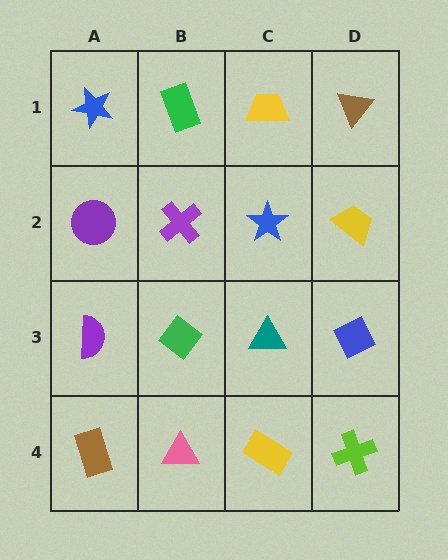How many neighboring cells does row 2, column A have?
3.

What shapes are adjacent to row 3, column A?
A purple circle (row 2, column A), a brown rectangle (row 4, column A), a green diamond (row 3, column B).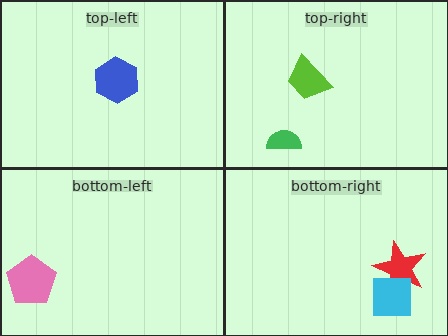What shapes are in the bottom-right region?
The red star, the cyan square.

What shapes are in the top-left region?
The blue hexagon.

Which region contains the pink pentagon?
The bottom-left region.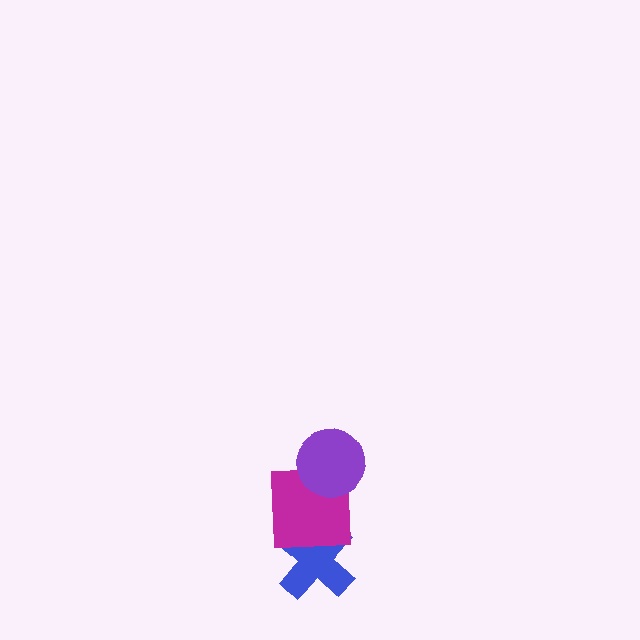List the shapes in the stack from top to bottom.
From top to bottom: the purple circle, the magenta square, the blue cross.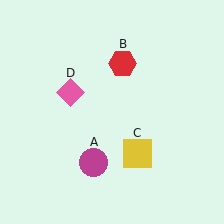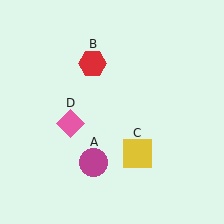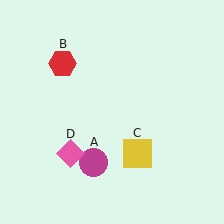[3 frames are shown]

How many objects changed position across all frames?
2 objects changed position: red hexagon (object B), pink diamond (object D).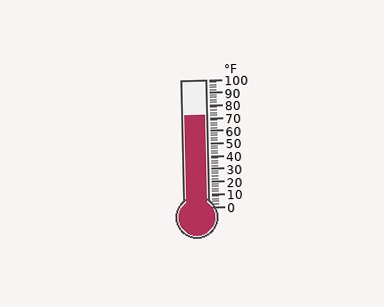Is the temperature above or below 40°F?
The temperature is above 40°F.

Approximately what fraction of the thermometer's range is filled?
The thermometer is filled to approximately 70% of its range.